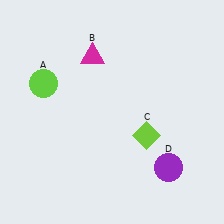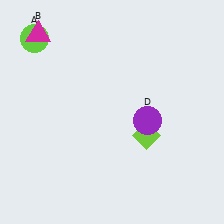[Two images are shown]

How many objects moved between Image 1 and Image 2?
3 objects moved between the two images.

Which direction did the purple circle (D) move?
The purple circle (D) moved up.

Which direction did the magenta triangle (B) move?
The magenta triangle (B) moved left.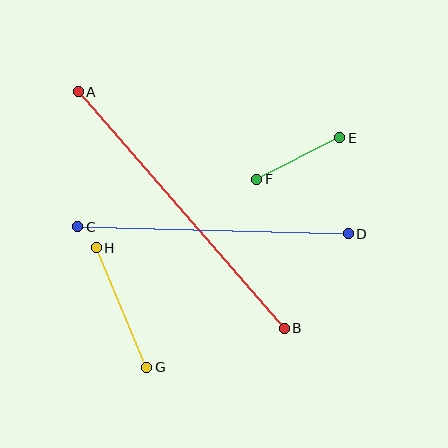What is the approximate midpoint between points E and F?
The midpoint is at approximately (298, 159) pixels.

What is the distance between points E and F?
The distance is approximately 93 pixels.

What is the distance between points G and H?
The distance is approximately 130 pixels.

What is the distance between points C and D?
The distance is approximately 271 pixels.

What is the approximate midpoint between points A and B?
The midpoint is at approximately (181, 210) pixels.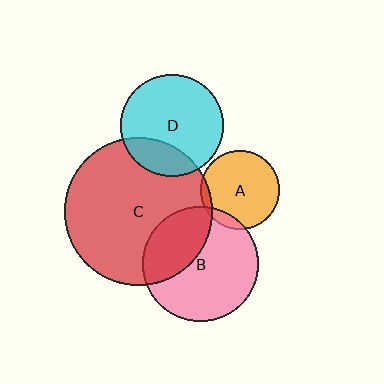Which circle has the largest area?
Circle C (red).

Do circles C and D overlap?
Yes.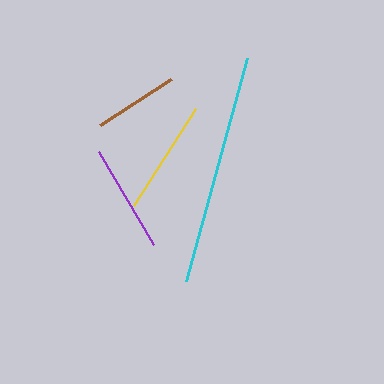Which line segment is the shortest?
The brown line is the shortest at approximately 85 pixels.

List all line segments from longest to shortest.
From longest to shortest: cyan, yellow, purple, brown.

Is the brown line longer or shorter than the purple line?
The purple line is longer than the brown line.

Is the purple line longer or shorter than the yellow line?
The yellow line is longer than the purple line.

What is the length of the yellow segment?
The yellow segment is approximately 114 pixels long.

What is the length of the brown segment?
The brown segment is approximately 85 pixels long.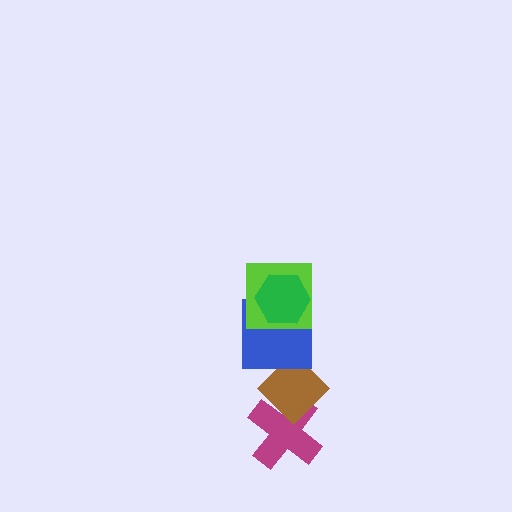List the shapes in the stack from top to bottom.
From top to bottom: the green hexagon, the lime square, the blue square, the brown diamond, the magenta cross.